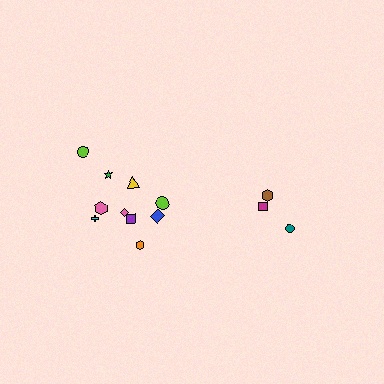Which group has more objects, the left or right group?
The left group.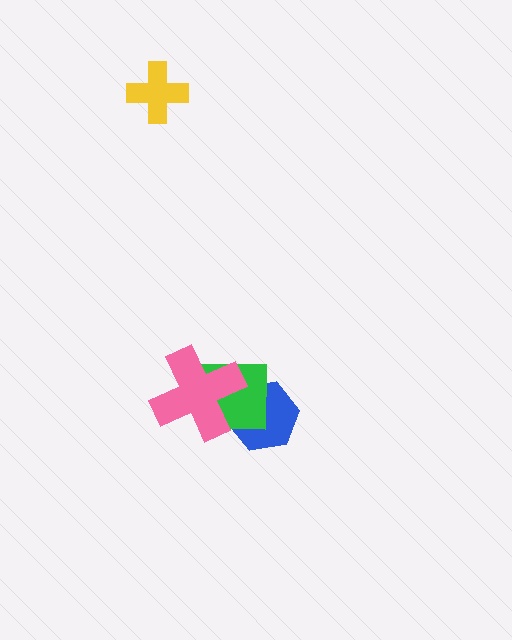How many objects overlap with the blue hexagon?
2 objects overlap with the blue hexagon.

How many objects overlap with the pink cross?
2 objects overlap with the pink cross.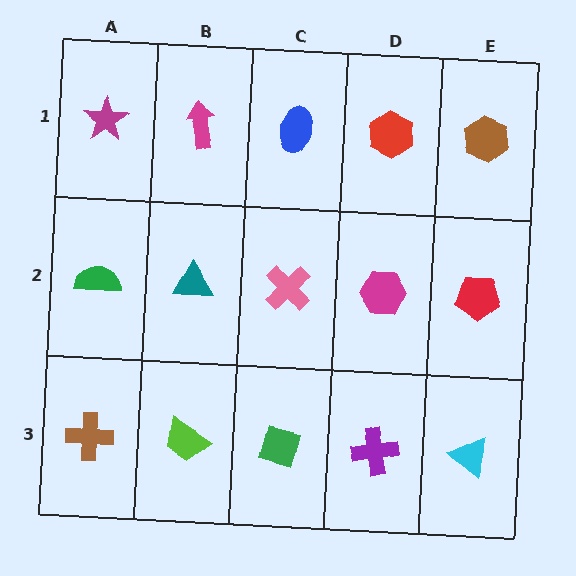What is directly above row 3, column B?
A teal triangle.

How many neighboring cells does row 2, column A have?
3.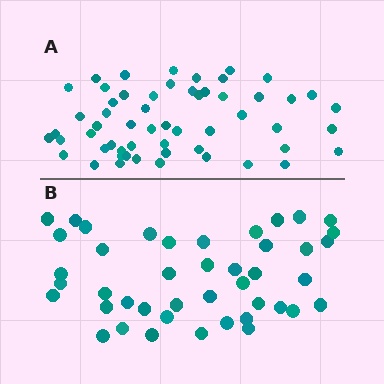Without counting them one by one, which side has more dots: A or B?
Region A (the top region) has more dots.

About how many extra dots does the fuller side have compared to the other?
Region A has approximately 15 more dots than region B.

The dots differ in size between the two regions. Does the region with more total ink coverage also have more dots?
No. Region B has more total ink coverage because its dots are larger, but region A actually contains more individual dots. Total area can be misleading — the number of items is what matters here.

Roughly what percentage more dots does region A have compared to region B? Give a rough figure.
About 30% more.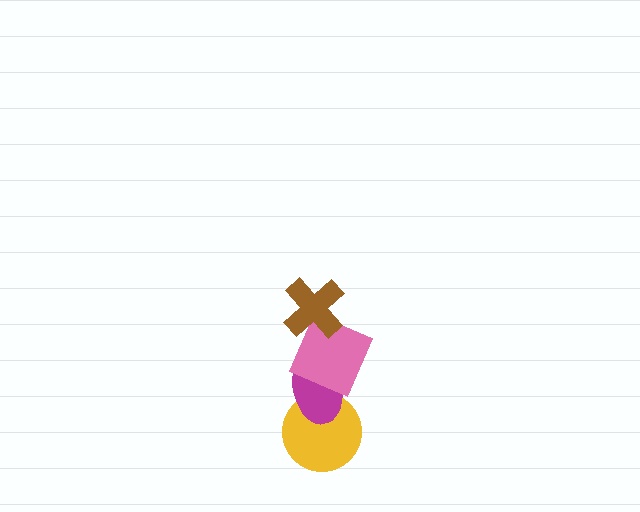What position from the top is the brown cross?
The brown cross is 1st from the top.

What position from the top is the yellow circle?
The yellow circle is 4th from the top.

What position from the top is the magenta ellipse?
The magenta ellipse is 3rd from the top.